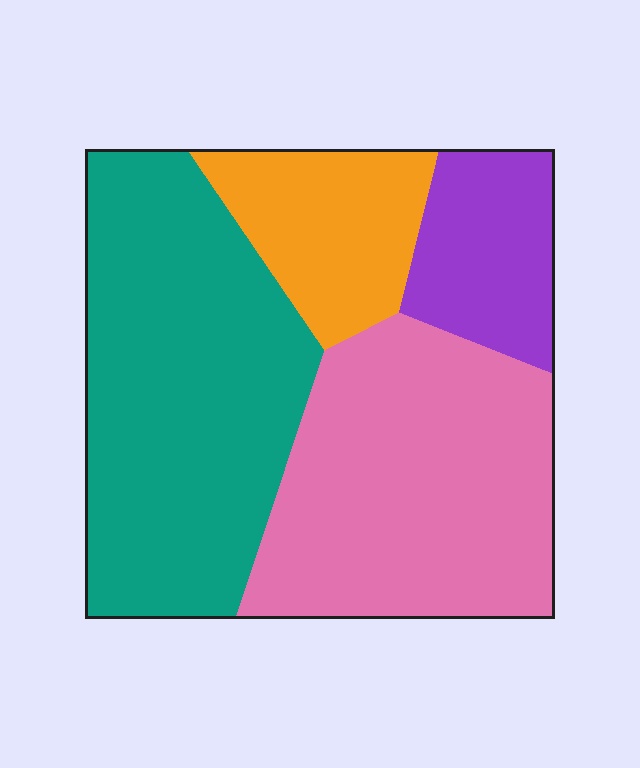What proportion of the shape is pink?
Pink covers about 35% of the shape.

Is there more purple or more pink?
Pink.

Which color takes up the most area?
Teal, at roughly 40%.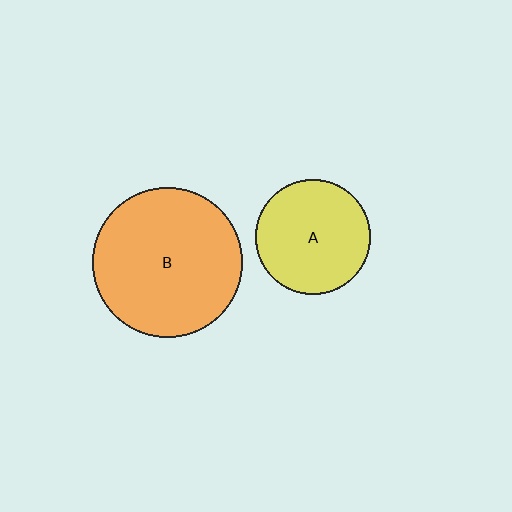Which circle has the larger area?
Circle B (orange).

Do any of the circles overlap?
No, none of the circles overlap.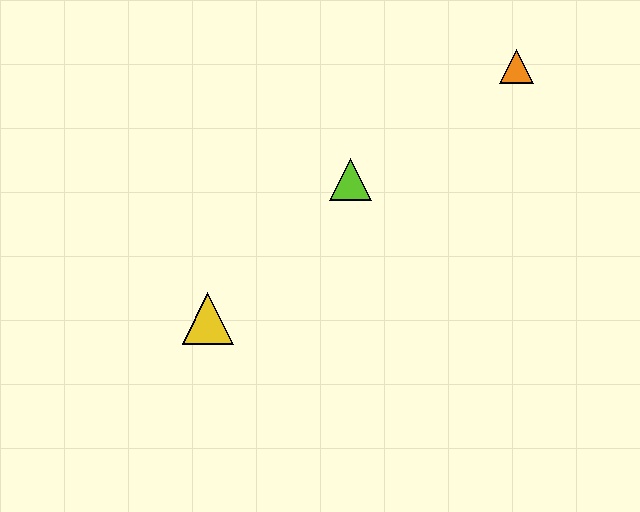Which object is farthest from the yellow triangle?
The orange triangle is farthest from the yellow triangle.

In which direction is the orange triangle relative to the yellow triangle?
The orange triangle is to the right of the yellow triangle.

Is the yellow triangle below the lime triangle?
Yes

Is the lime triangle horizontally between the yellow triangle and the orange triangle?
Yes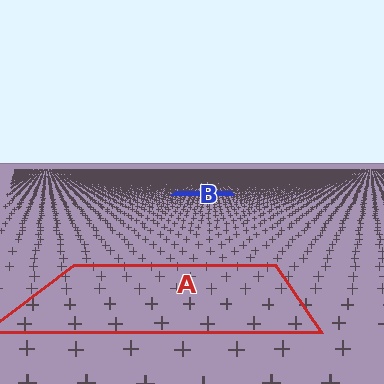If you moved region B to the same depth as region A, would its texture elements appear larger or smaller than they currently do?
They would appear larger. At a closer depth, the same texture elements are projected at a bigger on-screen size.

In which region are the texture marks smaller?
The texture marks are smaller in region B, because it is farther away.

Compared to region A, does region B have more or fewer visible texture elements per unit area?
Region B has more texture elements per unit area — they are packed more densely because it is farther away.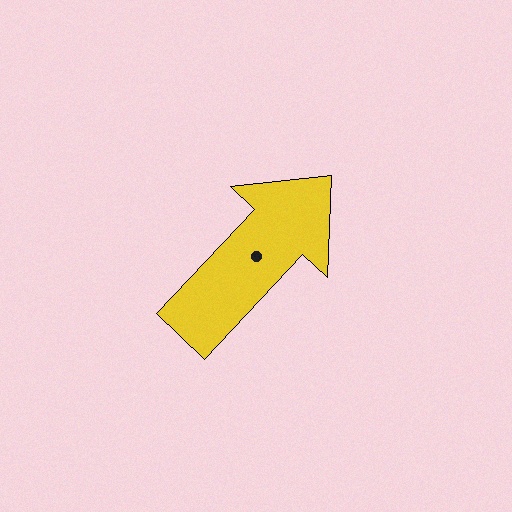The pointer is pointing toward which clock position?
Roughly 1 o'clock.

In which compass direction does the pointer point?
Northeast.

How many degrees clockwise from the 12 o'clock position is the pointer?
Approximately 43 degrees.